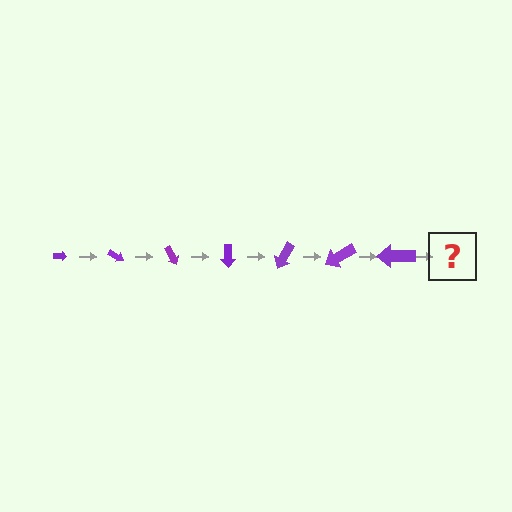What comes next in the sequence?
The next element should be an arrow, larger than the previous one and rotated 210 degrees from the start.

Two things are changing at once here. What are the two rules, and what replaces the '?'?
The two rules are that the arrow grows larger each step and it rotates 30 degrees each step. The '?' should be an arrow, larger than the previous one and rotated 210 degrees from the start.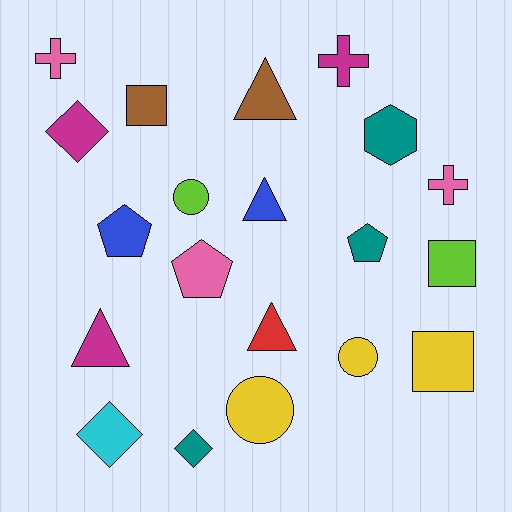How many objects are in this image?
There are 20 objects.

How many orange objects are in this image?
There are no orange objects.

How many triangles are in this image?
There are 4 triangles.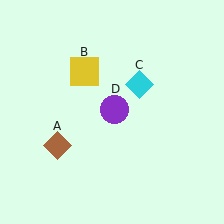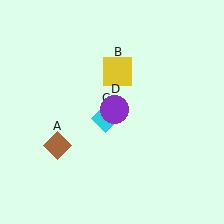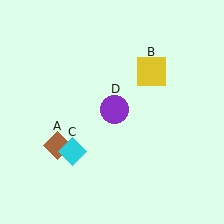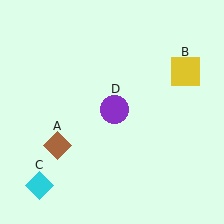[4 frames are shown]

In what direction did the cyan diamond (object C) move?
The cyan diamond (object C) moved down and to the left.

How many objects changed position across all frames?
2 objects changed position: yellow square (object B), cyan diamond (object C).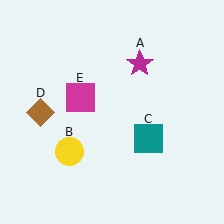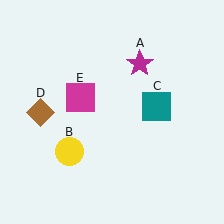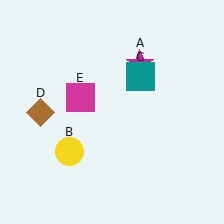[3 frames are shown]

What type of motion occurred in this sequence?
The teal square (object C) rotated counterclockwise around the center of the scene.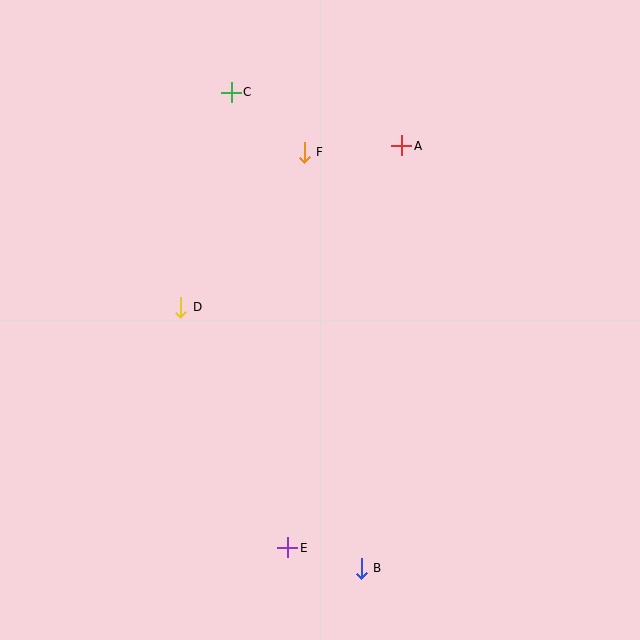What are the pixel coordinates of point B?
Point B is at (361, 568).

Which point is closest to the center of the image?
Point D at (181, 307) is closest to the center.